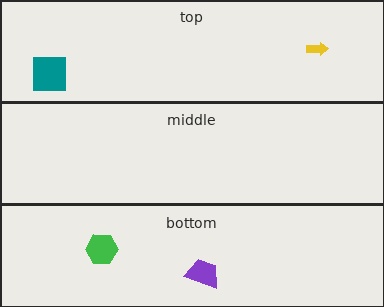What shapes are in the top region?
The teal square, the yellow arrow.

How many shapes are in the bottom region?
2.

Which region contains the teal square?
The top region.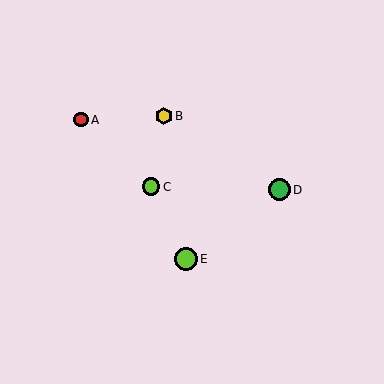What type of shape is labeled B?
Shape B is a yellow hexagon.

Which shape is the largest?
The lime circle (labeled E) is the largest.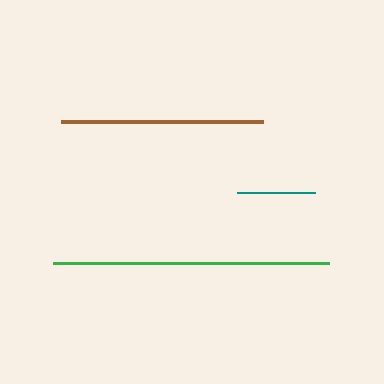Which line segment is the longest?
The green line is the longest at approximately 277 pixels.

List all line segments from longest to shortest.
From longest to shortest: green, brown, teal.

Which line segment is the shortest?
The teal line is the shortest at approximately 78 pixels.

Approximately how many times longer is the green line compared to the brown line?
The green line is approximately 1.4 times the length of the brown line.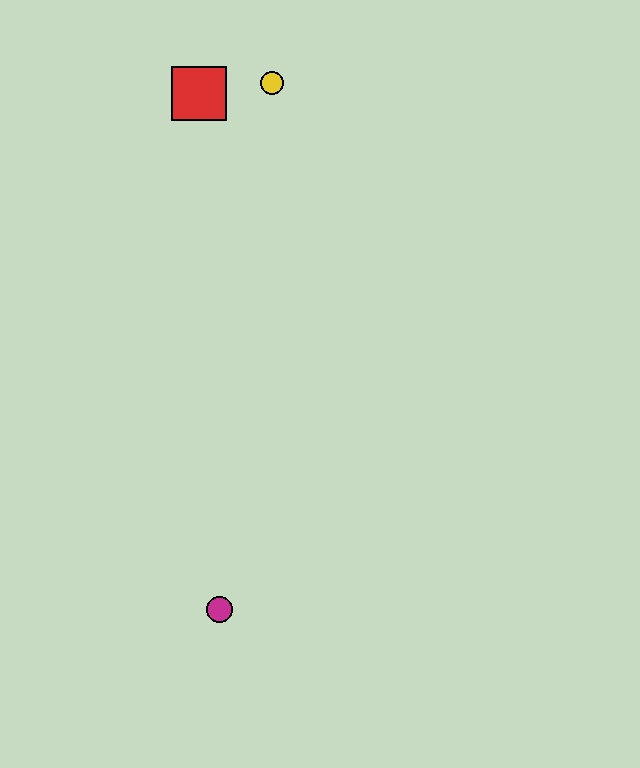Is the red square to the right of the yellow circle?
No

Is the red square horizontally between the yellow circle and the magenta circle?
No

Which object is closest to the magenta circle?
The red square is closest to the magenta circle.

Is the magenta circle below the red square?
Yes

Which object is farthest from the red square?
The magenta circle is farthest from the red square.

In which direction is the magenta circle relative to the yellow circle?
The magenta circle is below the yellow circle.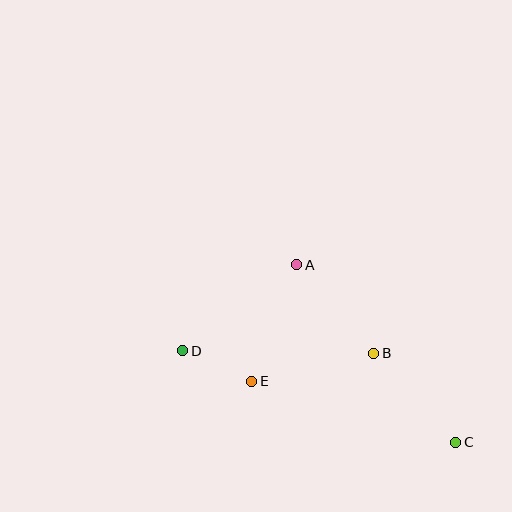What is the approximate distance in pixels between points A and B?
The distance between A and B is approximately 117 pixels.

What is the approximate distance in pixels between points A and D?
The distance between A and D is approximately 143 pixels.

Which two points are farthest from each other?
Points C and D are farthest from each other.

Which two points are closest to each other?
Points D and E are closest to each other.